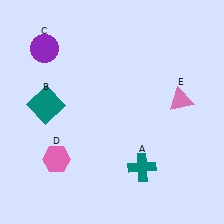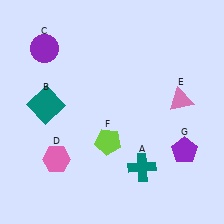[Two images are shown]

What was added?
A lime pentagon (F), a purple pentagon (G) were added in Image 2.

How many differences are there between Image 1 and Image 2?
There are 2 differences between the two images.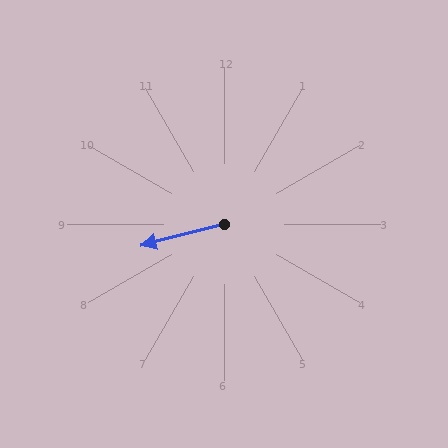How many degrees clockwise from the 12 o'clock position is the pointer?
Approximately 256 degrees.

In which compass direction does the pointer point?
West.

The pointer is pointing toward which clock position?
Roughly 9 o'clock.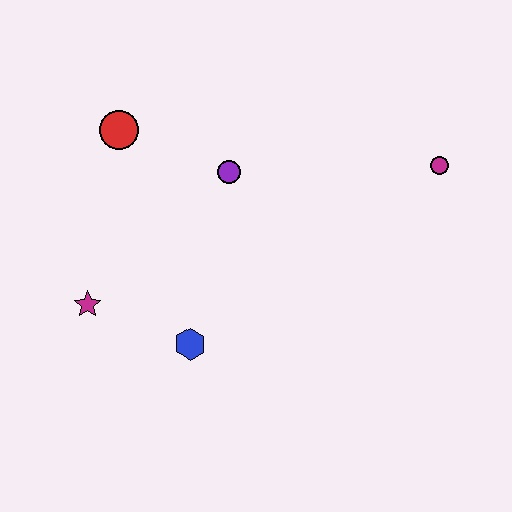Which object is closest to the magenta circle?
The purple circle is closest to the magenta circle.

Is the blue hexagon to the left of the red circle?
No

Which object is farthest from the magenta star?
The magenta circle is farthest from the magenta star.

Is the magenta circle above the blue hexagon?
Yes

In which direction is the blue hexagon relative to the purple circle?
The blue hexagon is below the purple circle.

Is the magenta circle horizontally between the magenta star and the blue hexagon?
No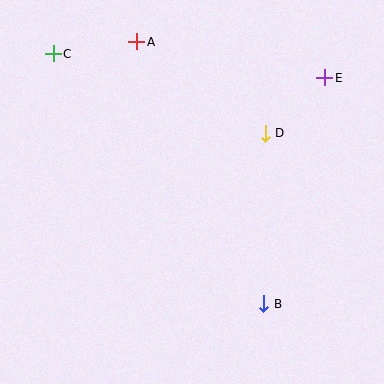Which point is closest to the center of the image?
Point D at (265, 133) is closest to the center.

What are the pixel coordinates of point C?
Point C is at (53, 54).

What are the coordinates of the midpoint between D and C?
The midpoint between D and C is at (159, 93).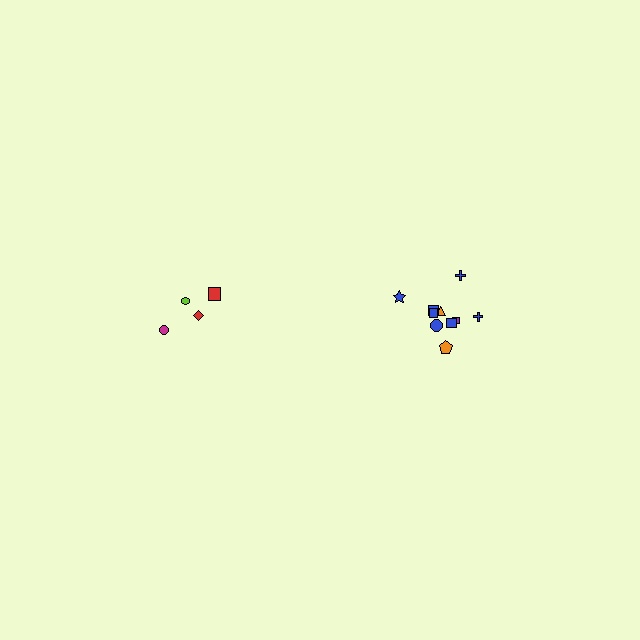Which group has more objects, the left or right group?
The right group.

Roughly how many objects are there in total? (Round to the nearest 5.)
Roughly 15 objects in total.